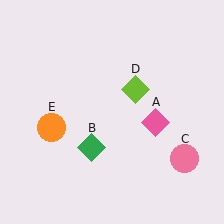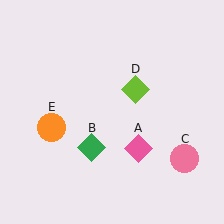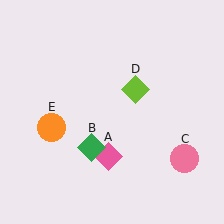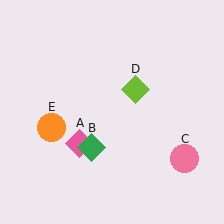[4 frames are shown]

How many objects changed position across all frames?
1 object changed position: pink diamond (object A).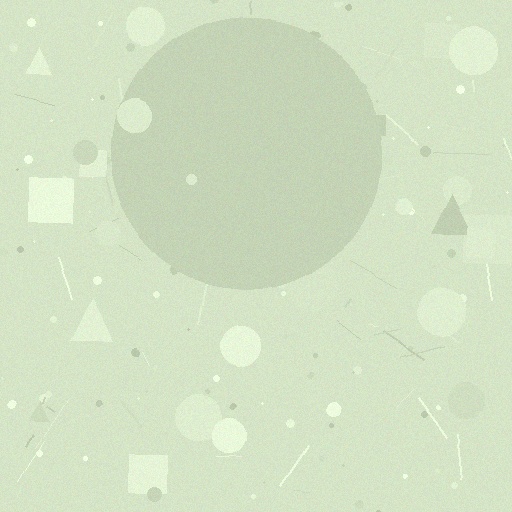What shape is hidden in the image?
A circle is hidden in the image.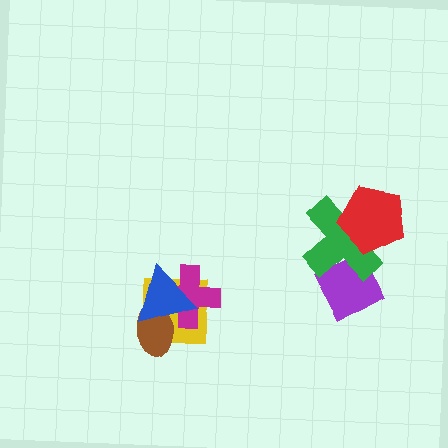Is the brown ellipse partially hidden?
Yes, it is partially covered by another shape.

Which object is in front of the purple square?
The green cross is in front of the purple square.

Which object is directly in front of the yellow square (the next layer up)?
The brown ellipse is directly in front of the yellow square.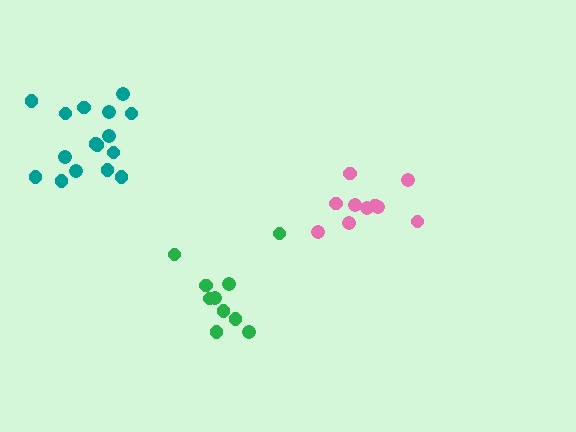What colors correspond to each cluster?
The clusters are colored: green, pink, teal.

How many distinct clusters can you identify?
There are 3 distinct clusters.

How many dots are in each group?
Group 1: 10 dots, Group 2: 10 dots, Group 3: 16 dots (36 total).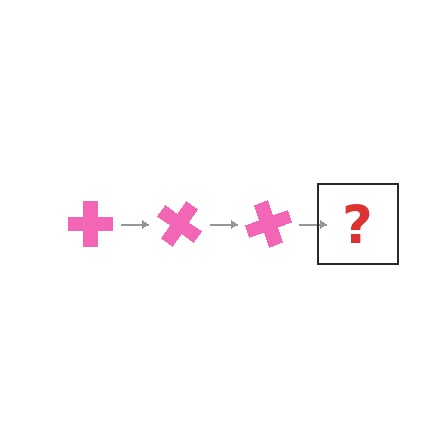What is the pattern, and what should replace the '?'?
The pattern is that the cross rotates 35 degrees each step. The '?' should be a pink cross rotated 105 degrees.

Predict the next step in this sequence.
The next step is a pink cross rotated 105 degrees.